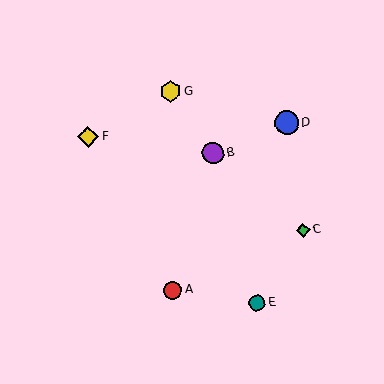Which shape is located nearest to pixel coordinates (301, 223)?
The green diamond (labeled C) at (303, 230) is nearest to that location.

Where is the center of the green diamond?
The center of the green diamond is at (303, 230).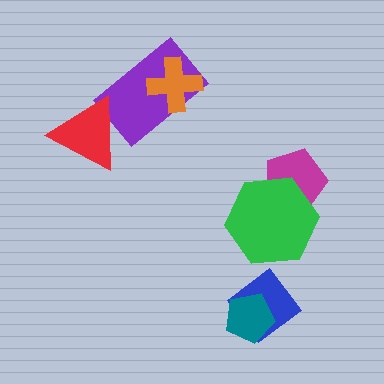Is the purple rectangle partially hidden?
Yes, it is partially covered by another shape.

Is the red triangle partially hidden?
No, no other shape covers it.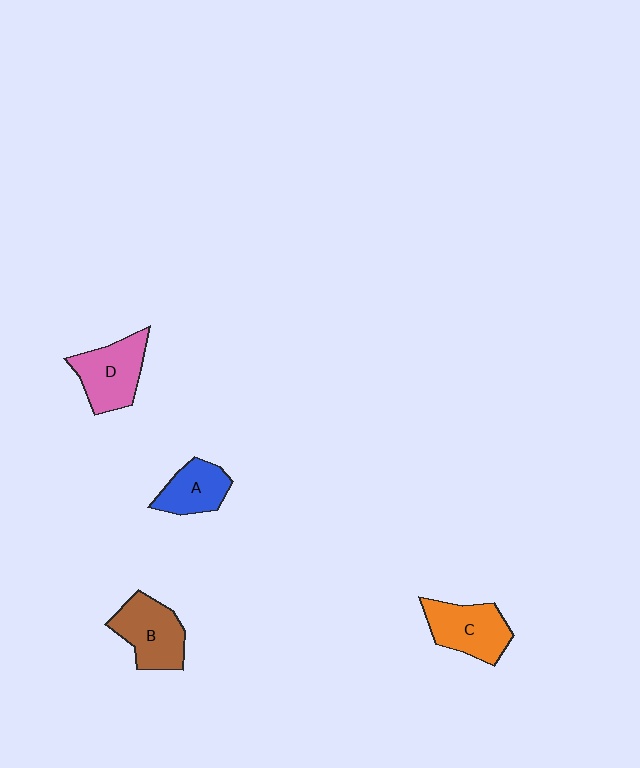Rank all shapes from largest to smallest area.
From largest to smallest: D (pink), B (brown), C (orange), A (blue).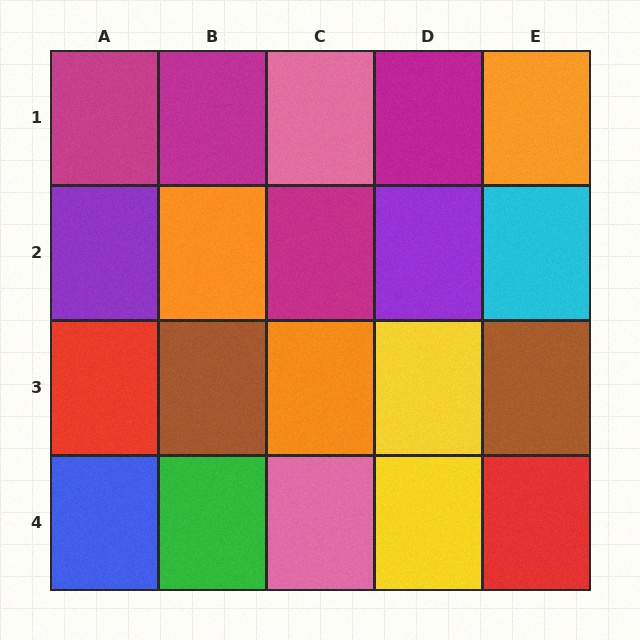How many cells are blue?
1 cell is blue.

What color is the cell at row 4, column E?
Red.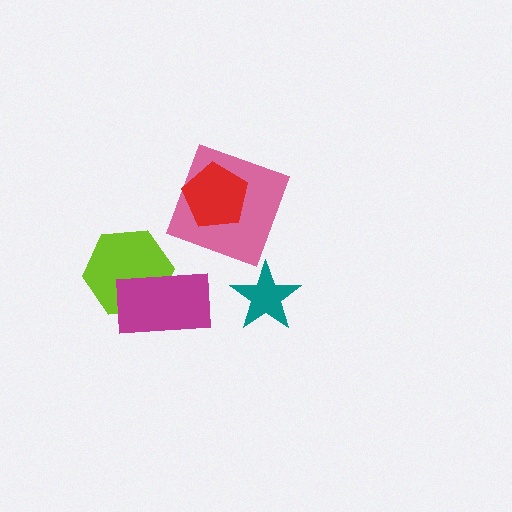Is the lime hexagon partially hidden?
Yes, it is partially covered by another shape.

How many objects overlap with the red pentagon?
1 object overlaps with the red pentagon.